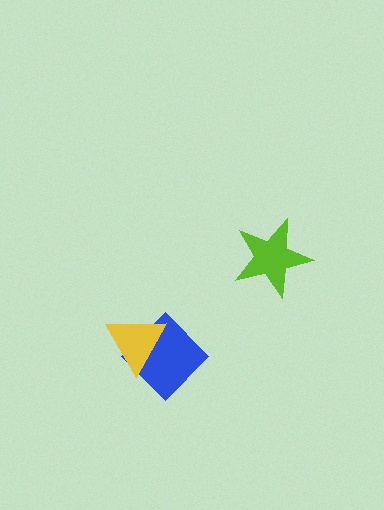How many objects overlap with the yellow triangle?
1 object overlaps with the yellow triangle.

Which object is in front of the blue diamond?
The yellow triangle is in front of the blue diamond.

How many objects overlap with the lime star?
0 objects overlap with the lime star.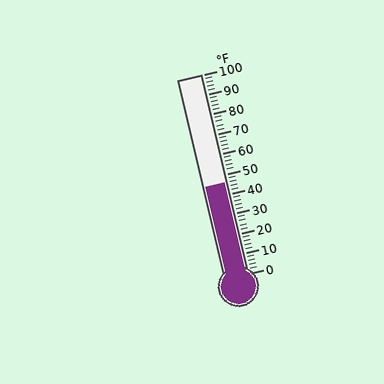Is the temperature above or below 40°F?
The temperature is above 40°F.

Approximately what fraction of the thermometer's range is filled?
The thermometer is filled to approximately 45% of its range.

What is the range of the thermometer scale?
The thermometer scale ranges from 0°F to 100°F.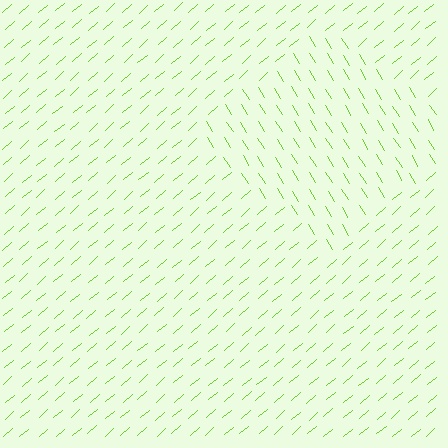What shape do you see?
I see a diamond.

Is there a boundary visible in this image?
Yes, there is a texture boundary formed by a change in line orientation.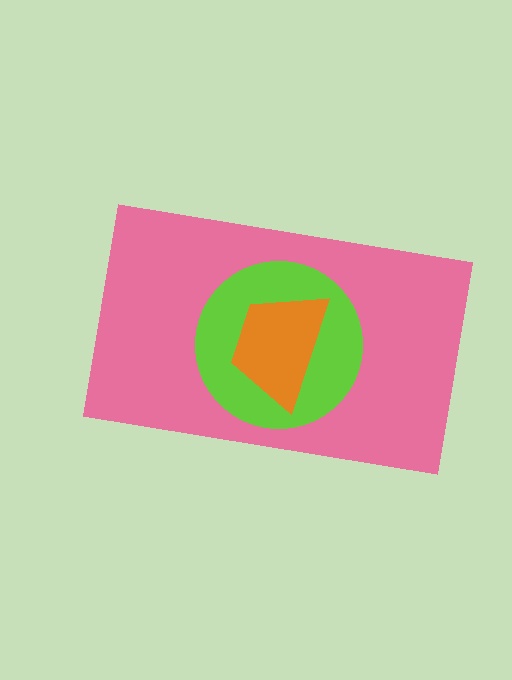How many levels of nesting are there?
3.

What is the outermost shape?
The pink rectangle.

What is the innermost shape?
The orange trapezoid.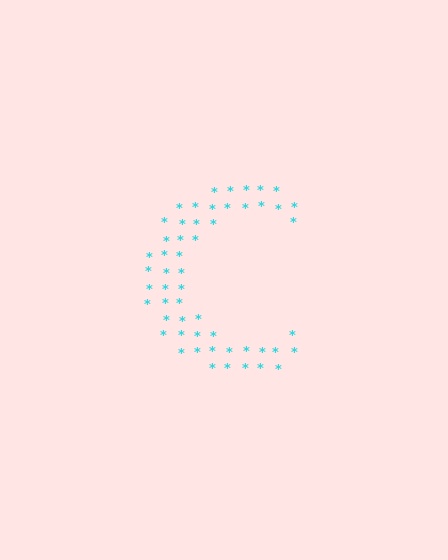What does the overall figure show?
The overall figure shows the letter C.